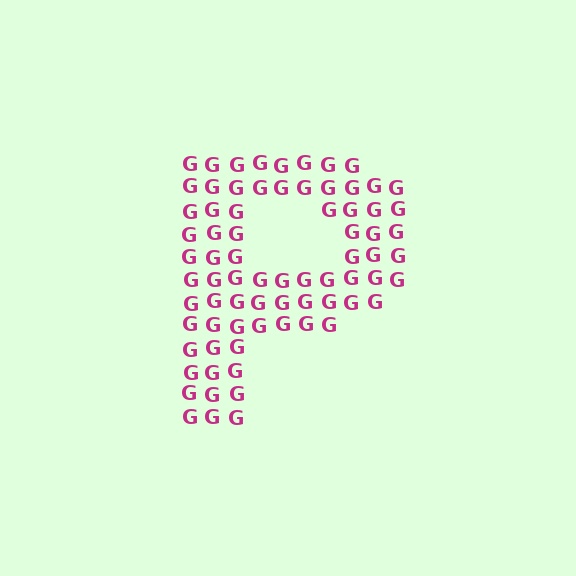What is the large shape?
The large shape is the letter P.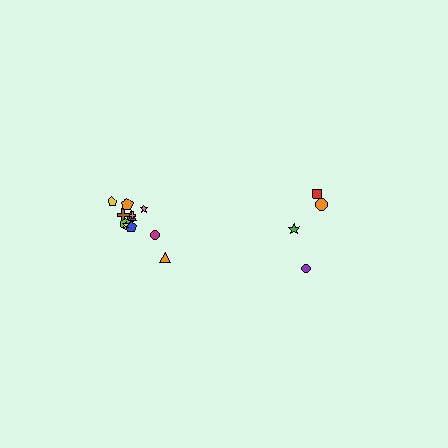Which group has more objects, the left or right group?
The left group.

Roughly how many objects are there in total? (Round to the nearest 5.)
Roughly 15 objects in total.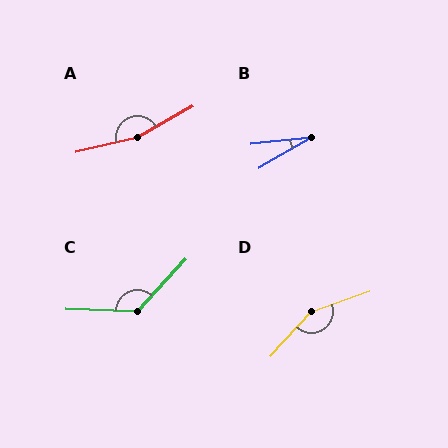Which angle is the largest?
A, at approximately 164 degrees.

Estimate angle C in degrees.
Approximately 131 degrees.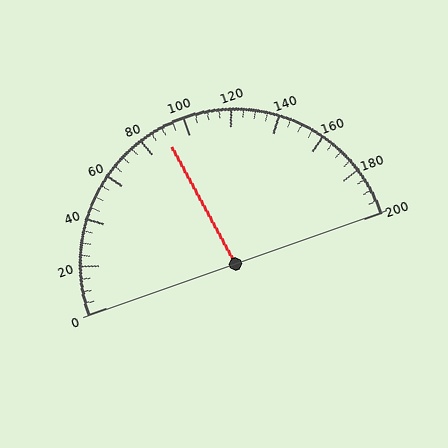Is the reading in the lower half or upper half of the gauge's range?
The reading is in the lower half of the range (0 to 200).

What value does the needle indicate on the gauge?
The needle indicates approximately 90.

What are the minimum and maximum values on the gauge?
The gauge ranges from 0 to 200.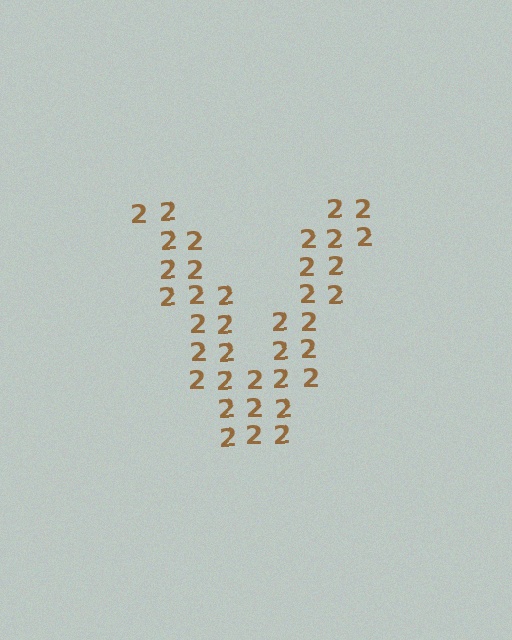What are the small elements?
The small elements are digit 2's.